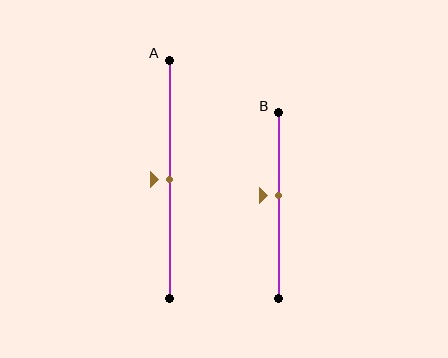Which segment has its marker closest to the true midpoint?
Segment A has its marker closest to the true midpoint.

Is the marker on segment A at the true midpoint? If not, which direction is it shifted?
Yes, the marker on segment A is at the true midpoint.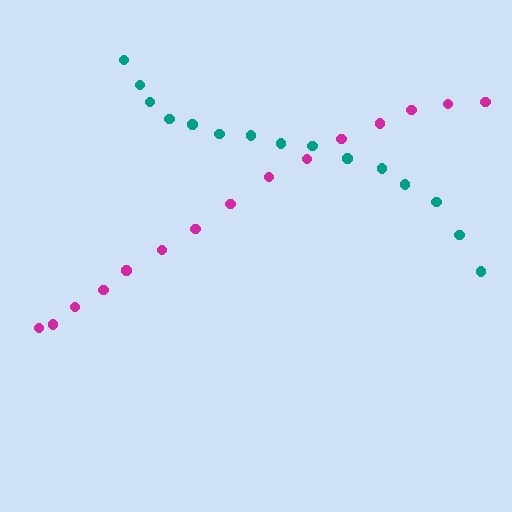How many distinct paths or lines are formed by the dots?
There are 2 distinct paths.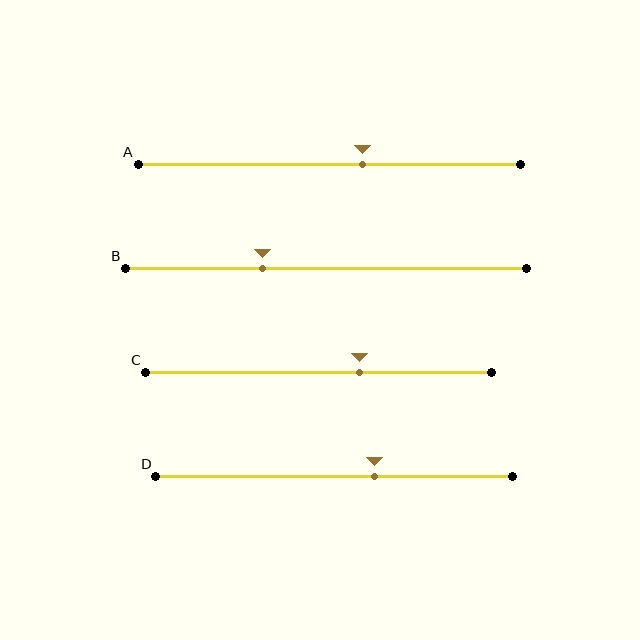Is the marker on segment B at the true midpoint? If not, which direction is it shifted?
No, the marker on segment B is shifted to the left by about 16% of the segment length.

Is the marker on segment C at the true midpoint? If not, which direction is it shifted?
No, the marker on segment C is shifted to the right by about 12% of the segment length.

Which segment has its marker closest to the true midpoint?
Segment A has its marker closest to the true midpoint.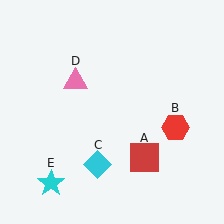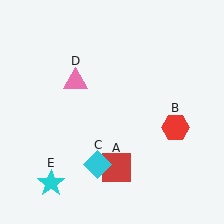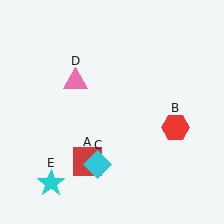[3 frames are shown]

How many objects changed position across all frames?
1 object changed position: red square (object A).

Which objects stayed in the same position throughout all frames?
Red hexagon (object B) and cyan diamond (object C) and pink triangle (object D) and cyan star (object E) remained stationary.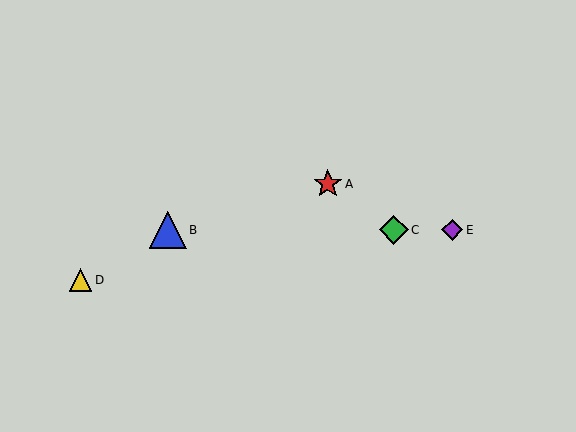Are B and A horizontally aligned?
No, B is at y≈230 and A is at y≈184.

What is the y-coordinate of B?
Object B is at y≈230.